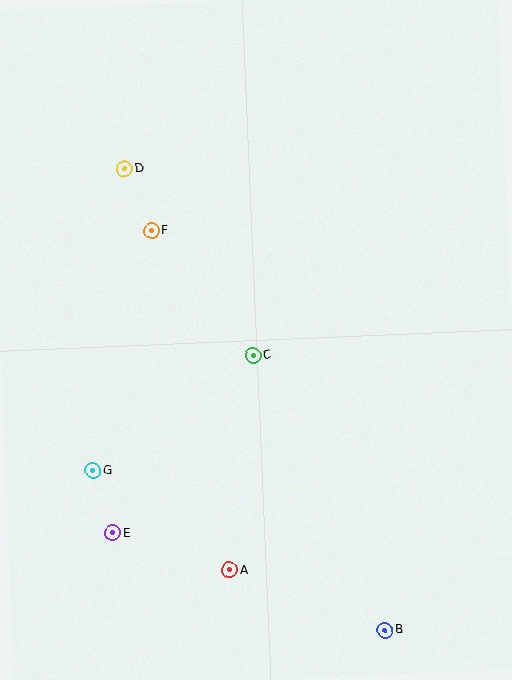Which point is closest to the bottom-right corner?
Point B is closest to the bottom-right corner.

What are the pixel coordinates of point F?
Point F is at (152, 231).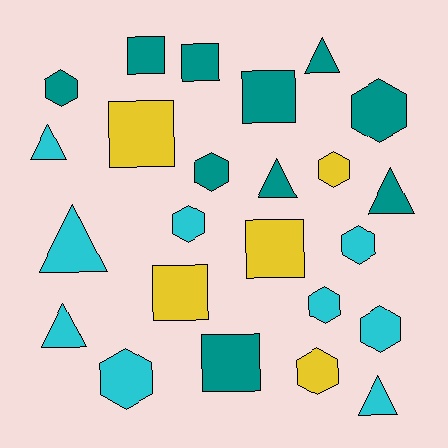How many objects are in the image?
There are 24 objects.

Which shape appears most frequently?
Hexagon, with 10 objects.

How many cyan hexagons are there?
There are 5 cyan hexagons.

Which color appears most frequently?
Teal, with 10 objects.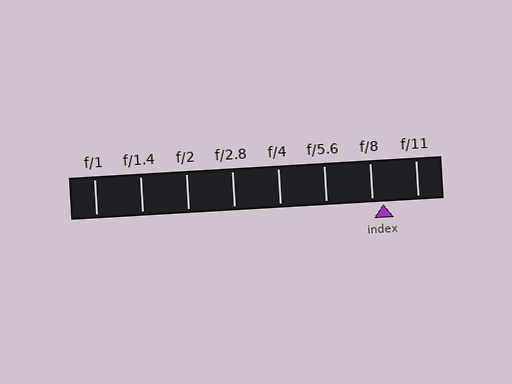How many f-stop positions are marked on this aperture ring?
There are 8 f-stop positions marked.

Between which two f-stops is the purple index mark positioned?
The index mark is between f/8 and f/11.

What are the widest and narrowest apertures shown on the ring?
The widest aperture shown is f/1 and the narrowest is f/11.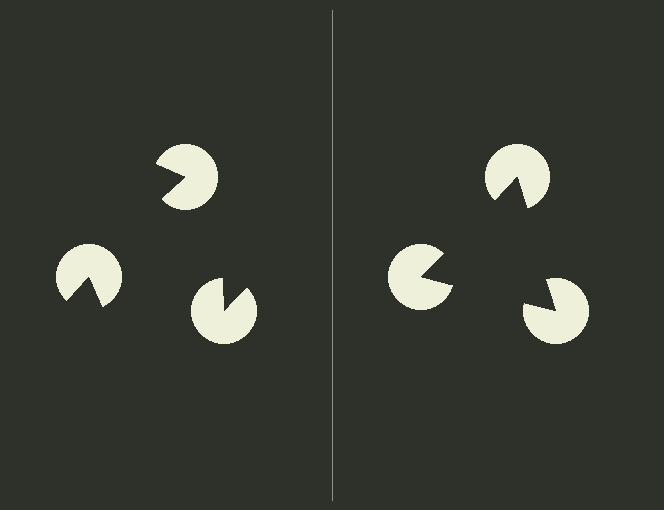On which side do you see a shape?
An illusory triangle appears on the right side. On the left side the wedge cuts are rotated, so no coherent shape forms.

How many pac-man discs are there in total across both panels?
6 — 3 on each side.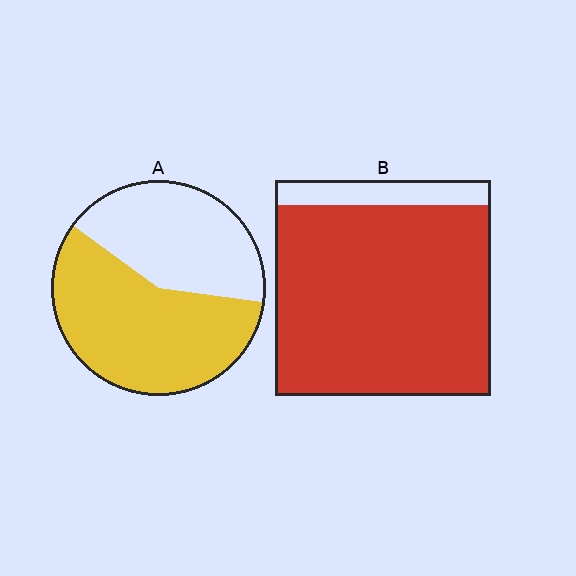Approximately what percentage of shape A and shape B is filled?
A is approximately 60% and B is approximately 90%.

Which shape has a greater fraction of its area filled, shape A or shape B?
Shape B.